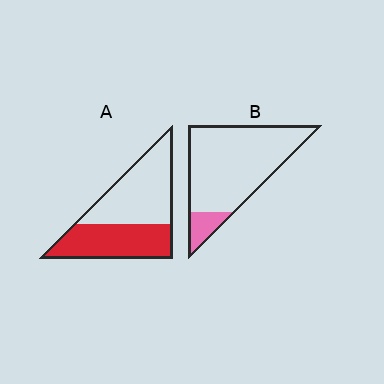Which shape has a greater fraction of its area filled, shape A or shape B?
Shape A.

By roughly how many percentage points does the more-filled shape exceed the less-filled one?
By roughly 35 percentage points (A over B).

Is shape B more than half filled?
No.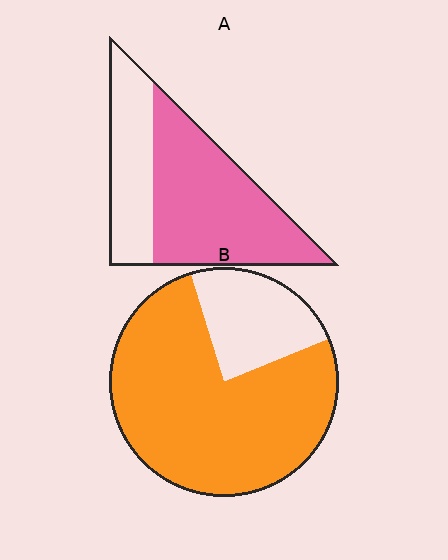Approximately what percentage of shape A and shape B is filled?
A is approximately 65% and B is approximately 75%.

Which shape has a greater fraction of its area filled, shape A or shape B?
Shape B.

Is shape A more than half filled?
Yes.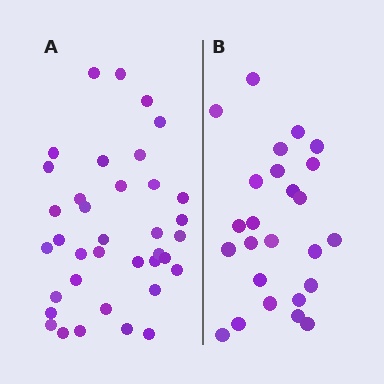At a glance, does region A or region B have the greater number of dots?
Region A (the left region) has more dots.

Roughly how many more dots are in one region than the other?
Region A has roughly 12 or so more dots than region B.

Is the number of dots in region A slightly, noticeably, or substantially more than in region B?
Region A has substantially more. The ratio is roughly 1.5 to 1.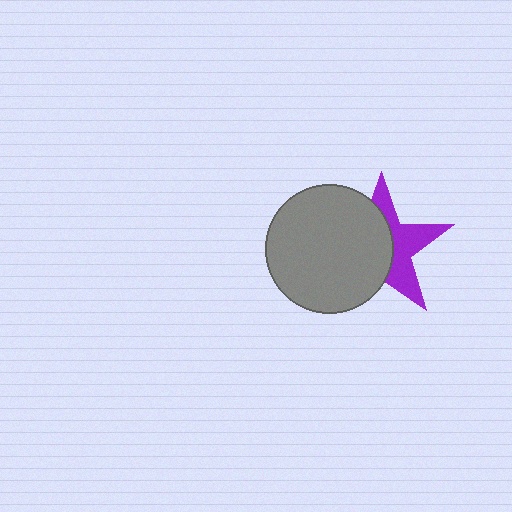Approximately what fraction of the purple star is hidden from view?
Roughly 56% of the purple star is hidden behind the gray circle.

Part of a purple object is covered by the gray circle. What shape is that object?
It is a star.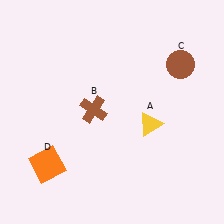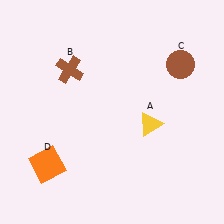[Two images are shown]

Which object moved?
The brown cross (B) moved up.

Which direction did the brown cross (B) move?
The brown cross (B) moved up.